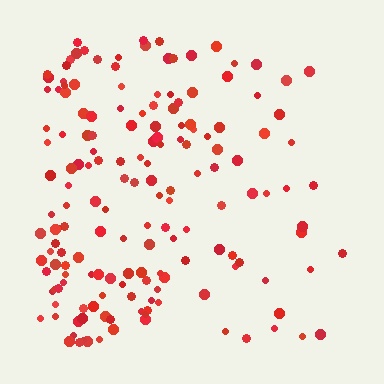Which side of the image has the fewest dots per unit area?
The right.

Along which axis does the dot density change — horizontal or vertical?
Horizontal.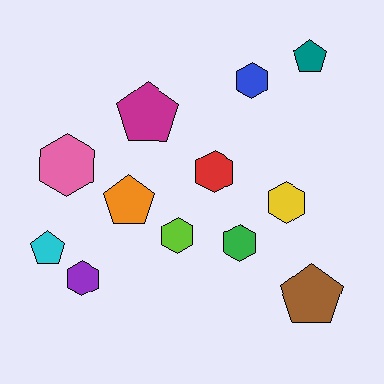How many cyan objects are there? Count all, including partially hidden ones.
There is 1 cyan object.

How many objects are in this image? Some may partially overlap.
There are 12 objects.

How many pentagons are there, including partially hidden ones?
There are 5 pentagons.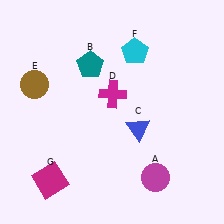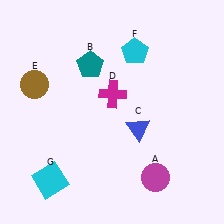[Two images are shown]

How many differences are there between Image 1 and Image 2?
There is 1 difference between the two images.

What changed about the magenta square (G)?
In Image 1, G is magenta. In Image 2, it changed to cyan.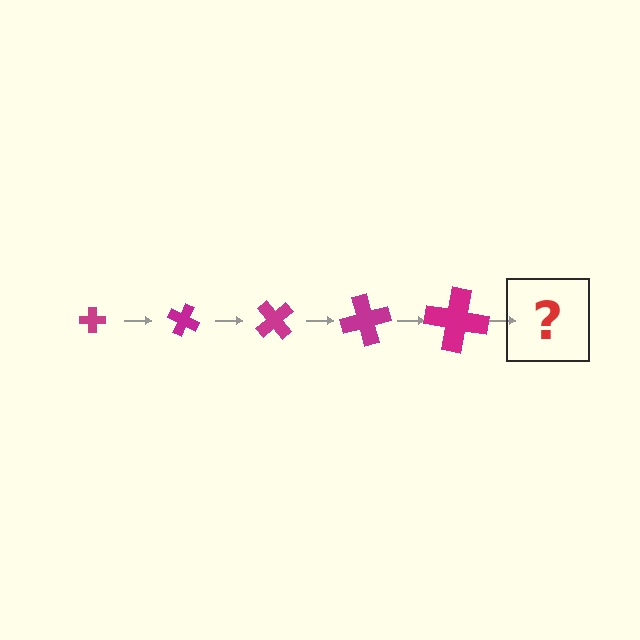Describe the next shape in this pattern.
It should be a cross, larger than the previous one and rotated 125 degrees from the start.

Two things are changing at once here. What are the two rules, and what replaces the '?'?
The two rules are that the cross grows larger each step and it rotates 25 degrees each step. The '?' should be a cross, larger than the previous one and rotated 125 degrees from the start.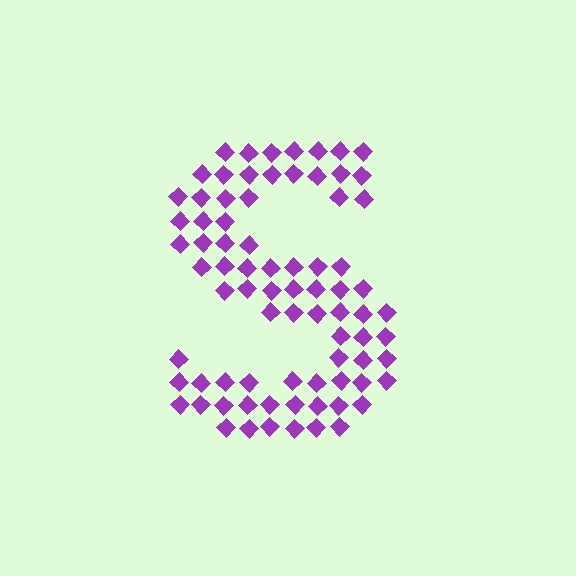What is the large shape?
The large shape is the letter S.